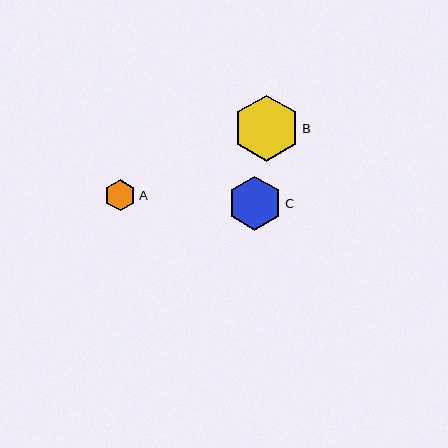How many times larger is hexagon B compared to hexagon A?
Hexagon B is approximately 2.1 times the size of hexagon A.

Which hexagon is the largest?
Hexagon B is the largest with a size of approximately 66 pixels.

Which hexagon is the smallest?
Hexagon A is the smallest with a size of approximately 31 pixels.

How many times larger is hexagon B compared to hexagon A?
Hexagon B is approximately 2.1 times the size of hexagon A.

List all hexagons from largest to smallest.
From largest to smallest: B, C, A.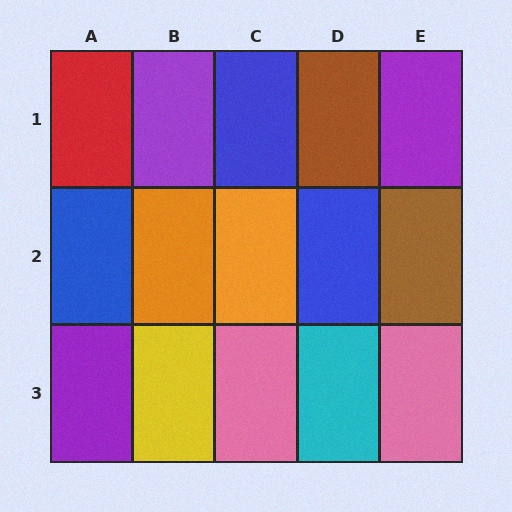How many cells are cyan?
1 cell is cyan.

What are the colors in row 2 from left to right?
Blue, orange, orange, blue, brown.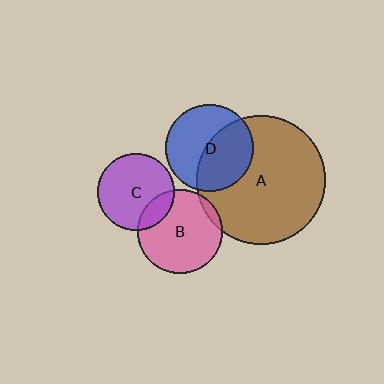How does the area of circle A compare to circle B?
Approximately 2.3 times.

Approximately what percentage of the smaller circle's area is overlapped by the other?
Approximately 15%.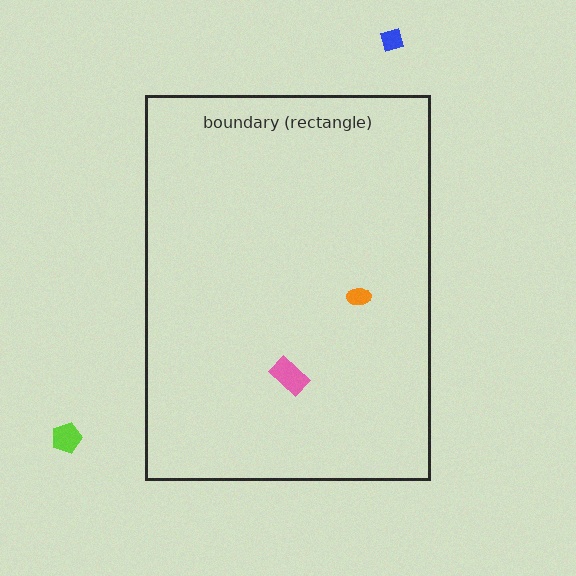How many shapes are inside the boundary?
2 inside, 2 outside.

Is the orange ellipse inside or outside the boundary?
Inside.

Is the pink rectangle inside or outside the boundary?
Inside.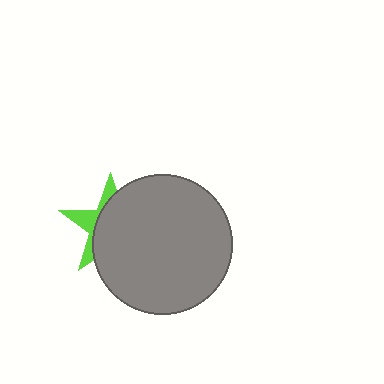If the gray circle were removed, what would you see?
You would see the complete lime star.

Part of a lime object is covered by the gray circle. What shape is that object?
It is a star.